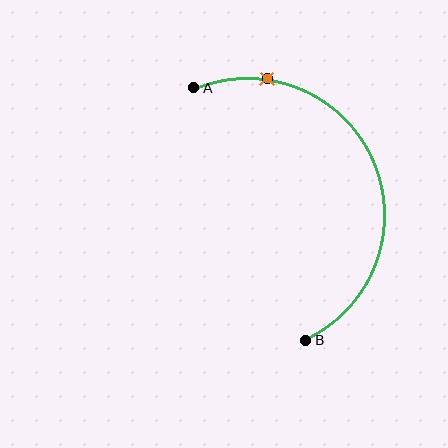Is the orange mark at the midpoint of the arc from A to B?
No. The orange mark lies on the arc but is closer to endpoint A. The arc midpoint would be at the point on the curve equidistant along the arc from both A and B.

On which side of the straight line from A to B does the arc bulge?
The arc bulges to the right of the straight line connecting A and B.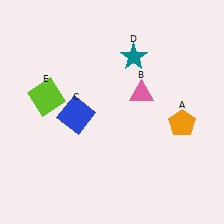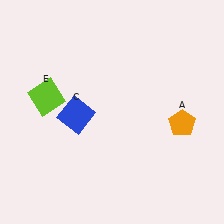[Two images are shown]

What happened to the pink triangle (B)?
The pink triangle (B) was removed in Image 2. It was in the top-right area of Image 1.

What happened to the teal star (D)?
The teal star (D) was removed in Image 2. It was in the top-right area of Image 1.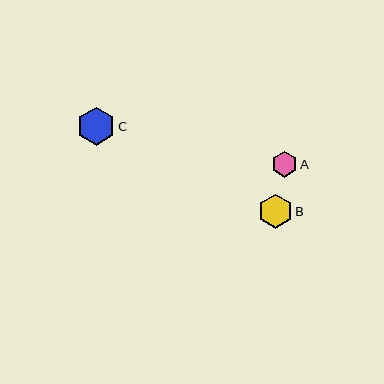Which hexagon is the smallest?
Hexagon A is the smallest with a size of approximately 26 pixels.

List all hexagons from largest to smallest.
From largest to smallest: C, B, A.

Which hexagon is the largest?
Hexagon C is the largest with a size of approximately 39 pixels.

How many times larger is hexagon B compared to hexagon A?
Hexagon B is approximately 1.3 times the size of hexagon A.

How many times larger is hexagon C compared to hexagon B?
Hexagon C is approximately 1.1 times the size of hexagon B.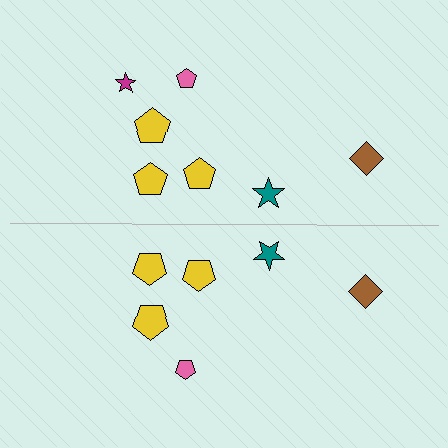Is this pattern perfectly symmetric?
No, the pattern is not perfectly symmetric. A magenta star is missing from the bottom side.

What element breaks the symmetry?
A magenta star is missing from the bottom side.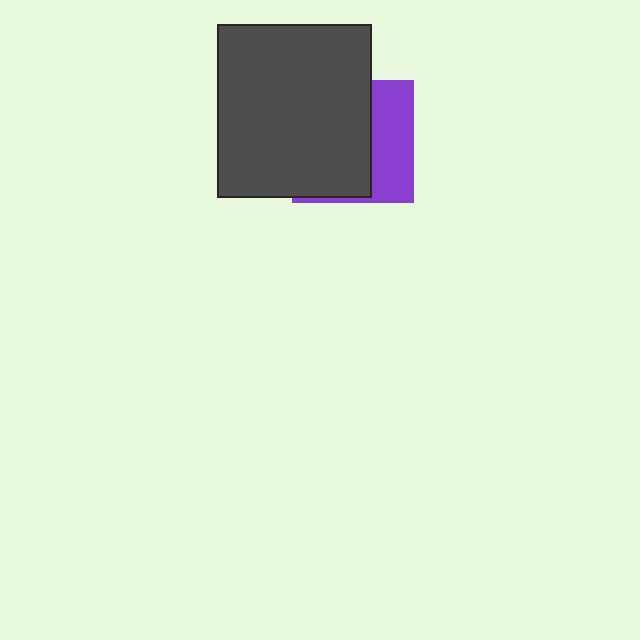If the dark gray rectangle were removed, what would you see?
You would see the complete purple square.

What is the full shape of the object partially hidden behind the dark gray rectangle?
The partially hidden object is a purple square.